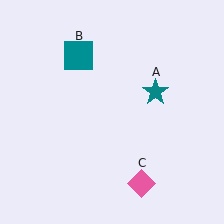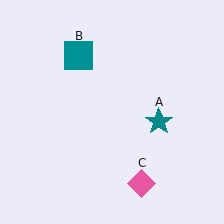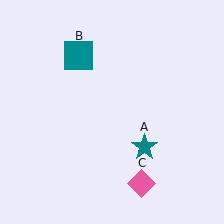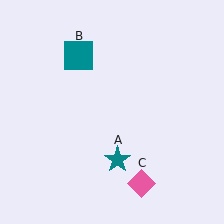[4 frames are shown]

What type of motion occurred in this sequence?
The teal star (object A) rotated clockwise around the center of the scene.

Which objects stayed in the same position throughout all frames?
Teal square (object B) and pink diamond (object C) remained stationary.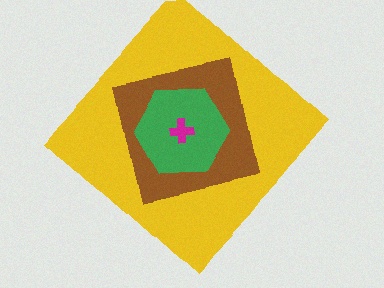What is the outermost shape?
The yellow diamond.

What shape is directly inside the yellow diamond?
The brown square.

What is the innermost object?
The magenta cross.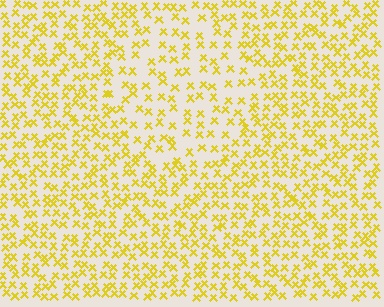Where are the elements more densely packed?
The elements are more densely packed outside the circle boundary.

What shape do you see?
I see a circle.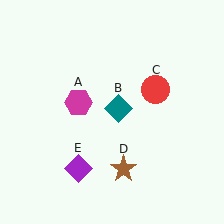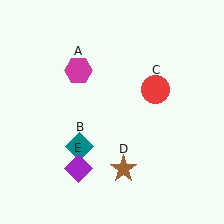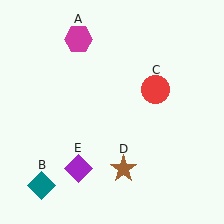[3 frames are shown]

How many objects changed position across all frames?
2 objects changed position: magenta hexagon (object A), teal diamond (object B).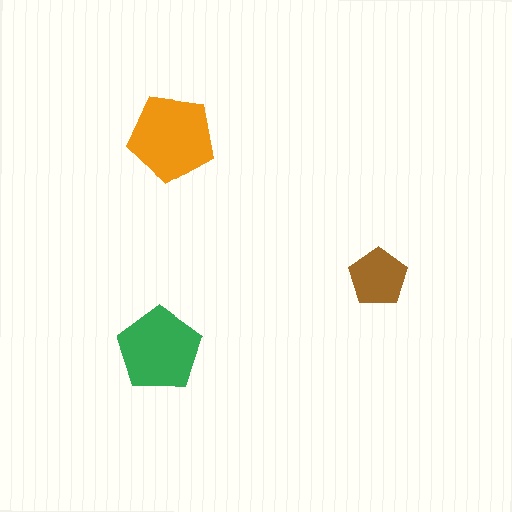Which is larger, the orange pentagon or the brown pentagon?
The orange one.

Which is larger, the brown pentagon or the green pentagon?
The green one.